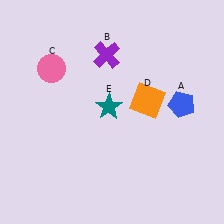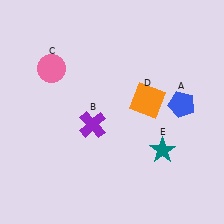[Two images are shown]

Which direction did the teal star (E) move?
The teal star (E) moved right.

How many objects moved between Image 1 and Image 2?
2 objects moved between the two images.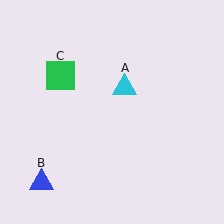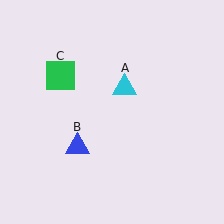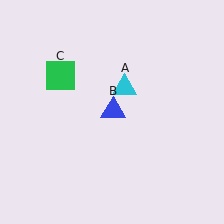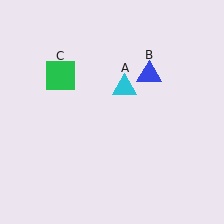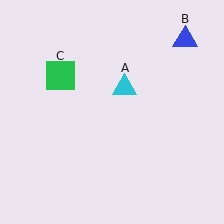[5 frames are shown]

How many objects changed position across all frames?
1 object changed position: blue triangle (object B).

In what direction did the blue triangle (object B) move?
The blue triangle (object B) moved up and to the right.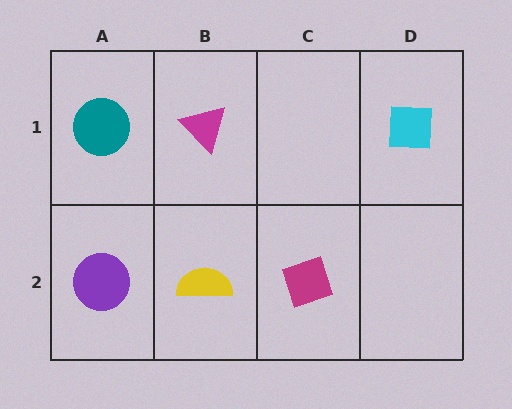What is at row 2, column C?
A magenta diamond.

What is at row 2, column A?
A purple circle.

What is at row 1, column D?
A cyan square.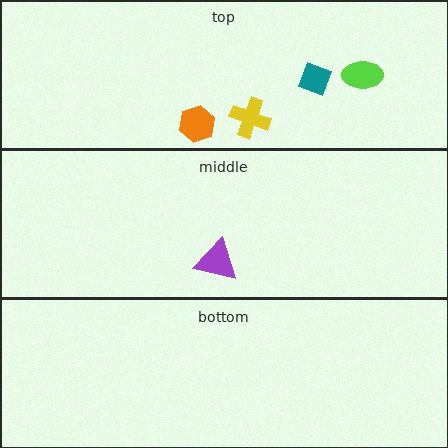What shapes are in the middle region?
The purple triangle.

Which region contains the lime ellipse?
The top region.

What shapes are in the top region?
The yellow cross, the orange hexagon, the lime ellipse, the teal diamond.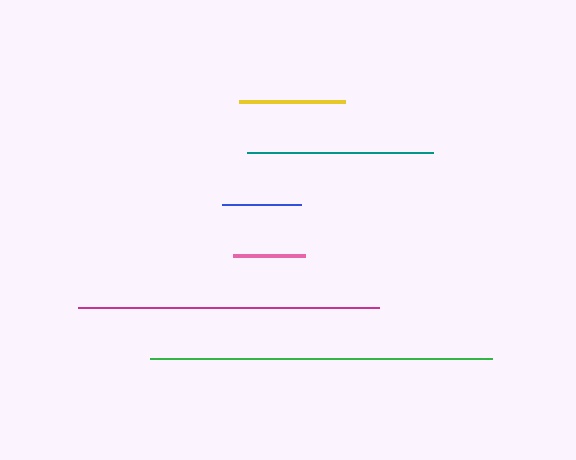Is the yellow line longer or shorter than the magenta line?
The magenta line is longer than the yellow line.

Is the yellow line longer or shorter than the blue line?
The yellow line is longer than the blue line.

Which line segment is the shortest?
The pink line is the shortest at approximately 72 pixels.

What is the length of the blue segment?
The blue segment is approximately 79 pixels long.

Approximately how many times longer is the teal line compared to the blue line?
The teal line is approximately 2.3 times the length of the blue line.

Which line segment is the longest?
The green line is the longest at approximately 341 pixels.